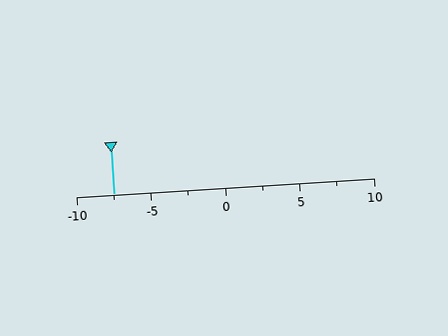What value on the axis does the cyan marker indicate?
The marker indicates approximately -7.5.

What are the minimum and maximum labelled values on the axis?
The axis runs from -10 to 10.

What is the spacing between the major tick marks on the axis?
The major ticks are spaced 5 apart.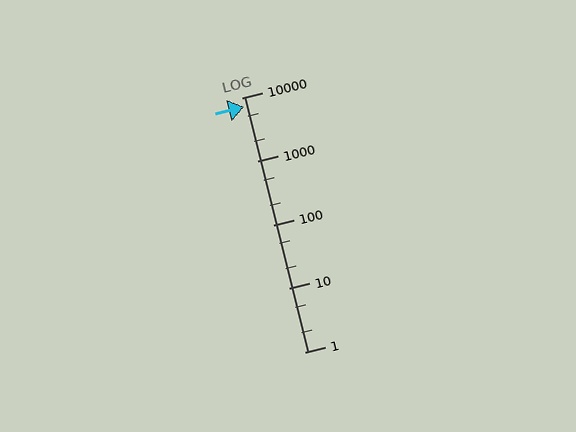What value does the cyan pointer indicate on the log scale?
The pointer indicates approximately 7100.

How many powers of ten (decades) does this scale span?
The scale spans 4 decades, from 1 to 10000.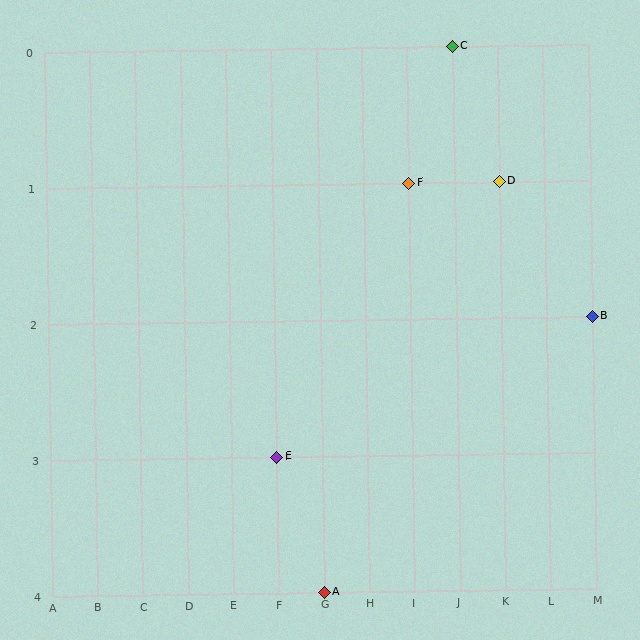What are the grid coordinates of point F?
Point F is at grid coordinates (I, 1).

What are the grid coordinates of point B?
Point B is at grid coordinates (M, 2).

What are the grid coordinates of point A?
Point A is at grid coordinates (G, 4).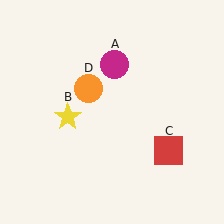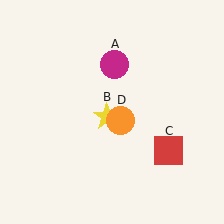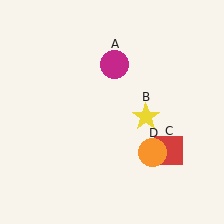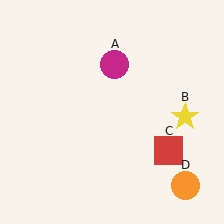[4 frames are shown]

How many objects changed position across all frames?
2 objects changed position: yellow star (object B), orange circle (object D).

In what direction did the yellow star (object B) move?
The yellow star (object B) moved right.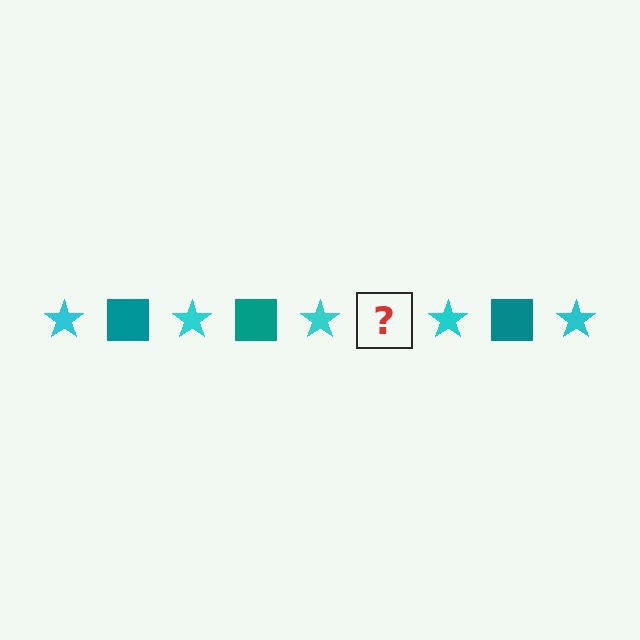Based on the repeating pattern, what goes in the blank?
The blank should be a teal square.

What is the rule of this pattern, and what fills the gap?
The rule is that the pattern alternates between cyan star and teal square. The gap should be filled with a teal square.